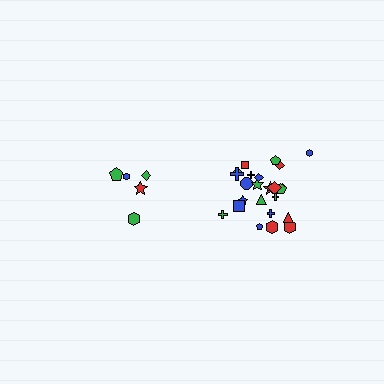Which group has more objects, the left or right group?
The right group.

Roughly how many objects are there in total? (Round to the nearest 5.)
Roughly 30 objects in total.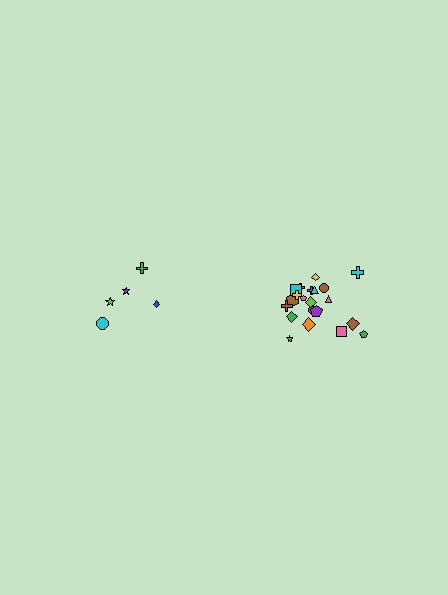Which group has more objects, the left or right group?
The right group.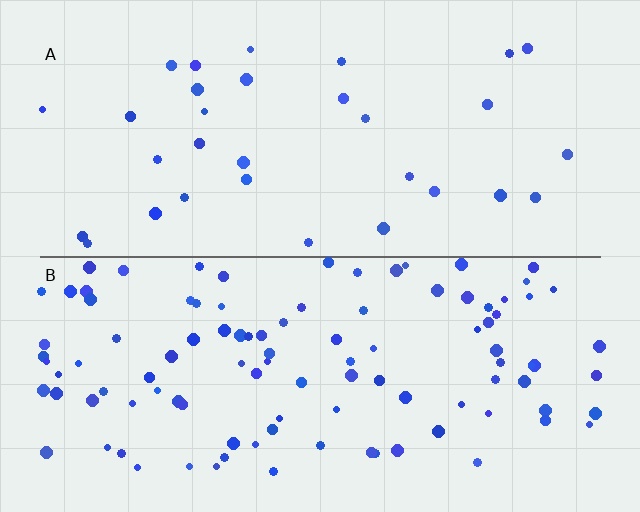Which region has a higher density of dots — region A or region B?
B (the bottom).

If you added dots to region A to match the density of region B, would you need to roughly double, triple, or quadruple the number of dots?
Approximately triple.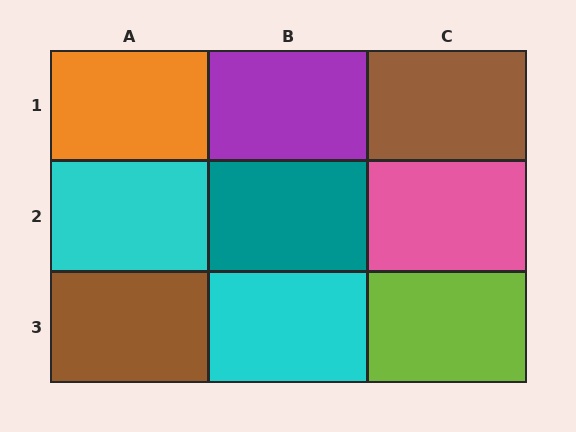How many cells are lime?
1 cell is lime.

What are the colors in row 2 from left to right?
Cyan, teal, pink.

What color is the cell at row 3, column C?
Lime.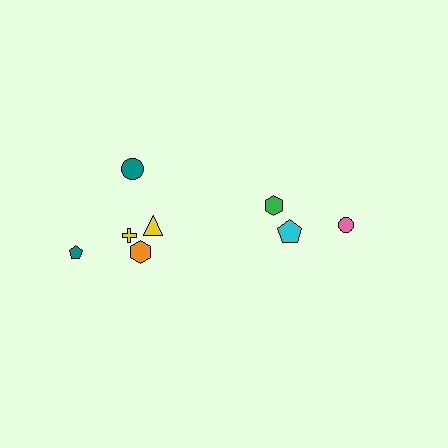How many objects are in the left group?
There are 5 objects.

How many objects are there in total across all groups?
There are 8 objects.